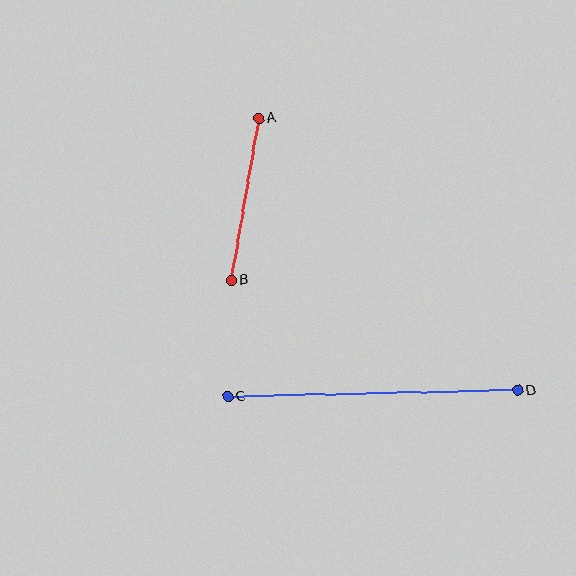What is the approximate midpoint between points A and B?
The midpoint is at approximately (245, 199) pixels.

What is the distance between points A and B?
The distance is approximately 165 pixels.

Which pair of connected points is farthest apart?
Points C and D are farthest apart.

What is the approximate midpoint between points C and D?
The midpoint is at approximately (373, 393) pixels.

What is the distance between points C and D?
The distance is approximately 290 pixels.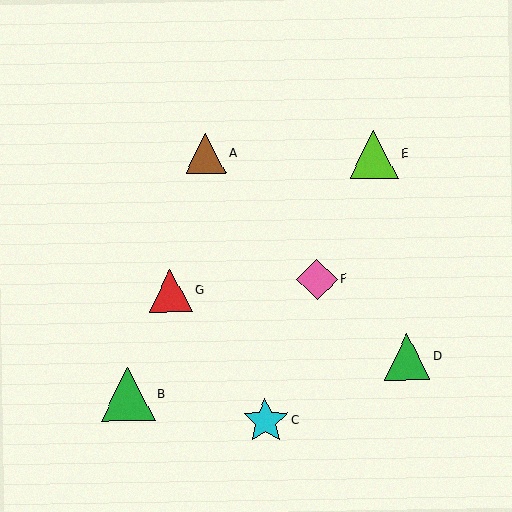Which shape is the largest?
The green triangle (labeled B) is the largest.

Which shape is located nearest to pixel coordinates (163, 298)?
The red triangle (labeled G) at (170, 291) is nearest to that location.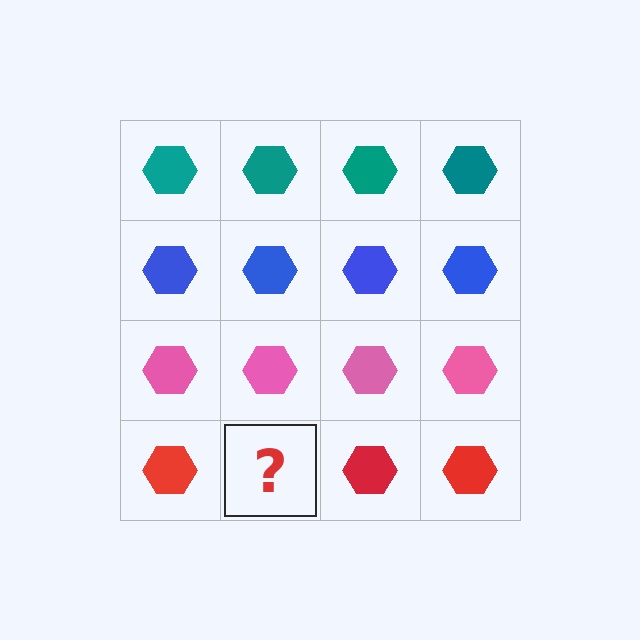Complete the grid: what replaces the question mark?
The question mark should be replaced with a red hexagon.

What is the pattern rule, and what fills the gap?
The rule is that each row has a consistent color. The gap should be filled with a red hexagon.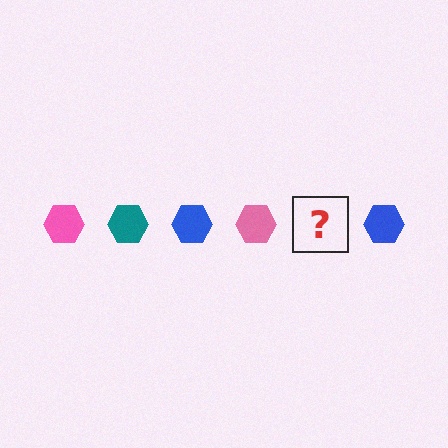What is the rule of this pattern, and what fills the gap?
The rule is that the pattern cycles through pink, teal, blue hexagons. The gap should be filled with a teal hexagon.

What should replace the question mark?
The question mark should be replaced with a teal hexagon.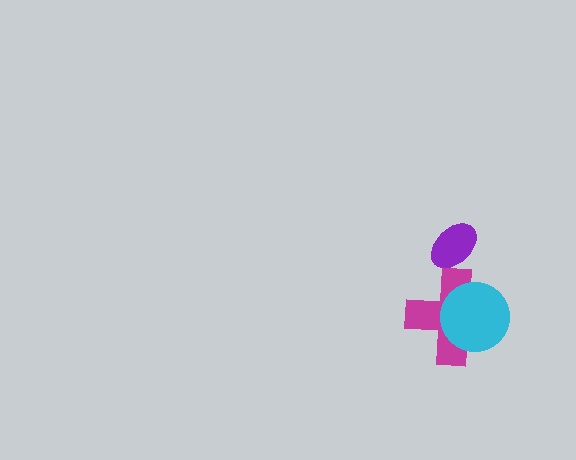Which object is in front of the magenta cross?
The cyan circle is in front of the magenta cross.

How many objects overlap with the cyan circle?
1 object overlaps with the cyan circle.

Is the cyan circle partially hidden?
No, no other shape covers it.